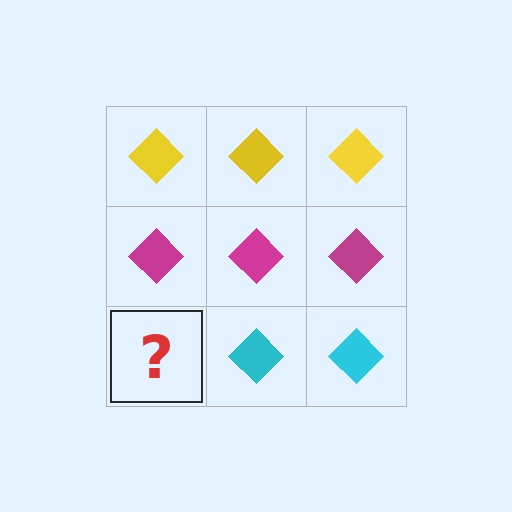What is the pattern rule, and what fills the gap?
The rule is that each row has a consistent color. The gap should be filled with a cyan diamond.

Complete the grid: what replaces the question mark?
The question mark should be replaced with a cyan diamond.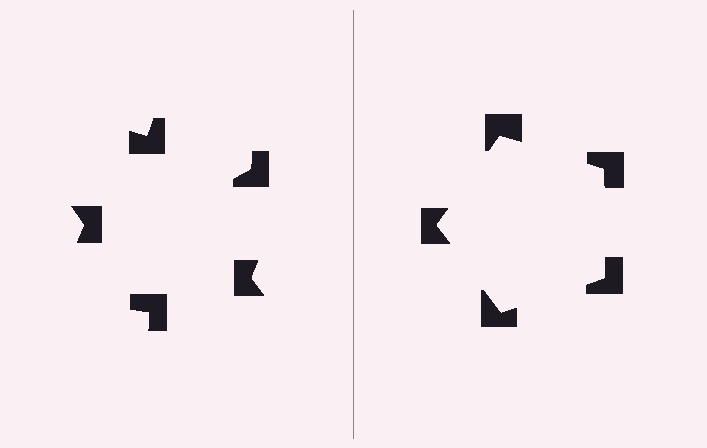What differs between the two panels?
The notched squares are positioned identically on both sides; only the wedge orientations differ. On the right they align to a pentagon; on the left they are misaligned.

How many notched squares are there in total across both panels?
10 — 5 on each side.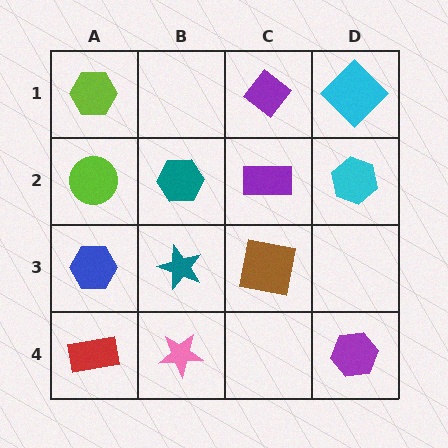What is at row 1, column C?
A purple diamond.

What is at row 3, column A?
A blue hexagon.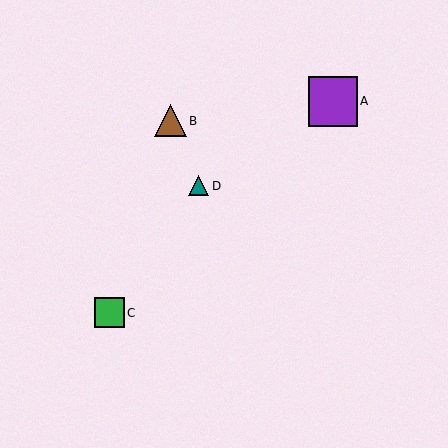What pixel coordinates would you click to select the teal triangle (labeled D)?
Click at (199, 186) to select the teal triangle D.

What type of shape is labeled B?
Shape B is a brown triangle.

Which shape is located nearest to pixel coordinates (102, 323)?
The green square (labeled C) at (109, 313) is nearest to that location.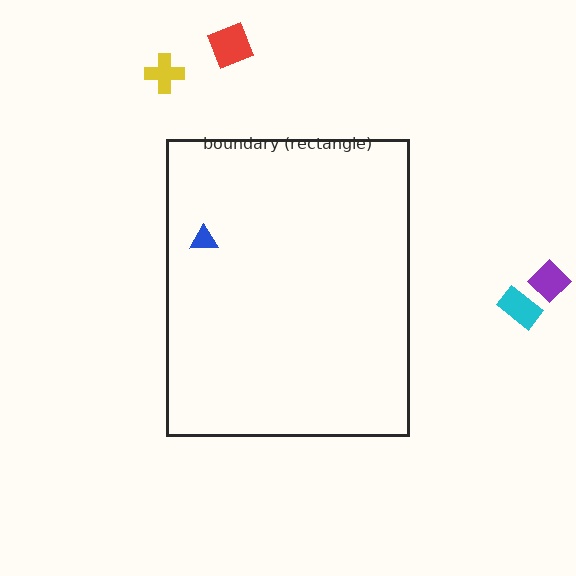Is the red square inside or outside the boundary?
Outside.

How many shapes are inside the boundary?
1 inside, 4 outside.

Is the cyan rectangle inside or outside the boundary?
Outside.